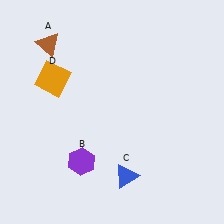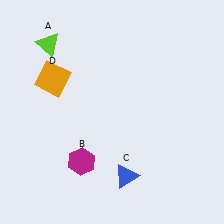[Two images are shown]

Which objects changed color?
A changed from brown to lime. B changed from purple to magenta.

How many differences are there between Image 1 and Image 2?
There are 2 differences between the two images.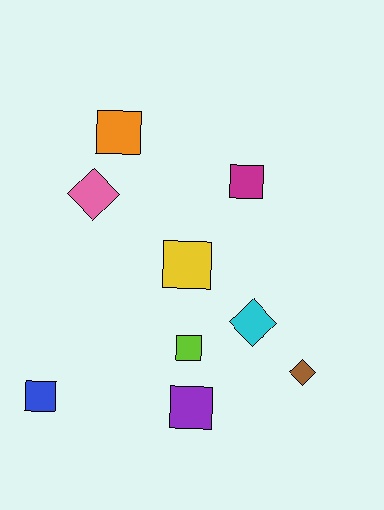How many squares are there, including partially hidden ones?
There are 6 squares.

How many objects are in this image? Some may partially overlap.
There are 9 objects.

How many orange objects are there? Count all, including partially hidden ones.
There is 1 orange object.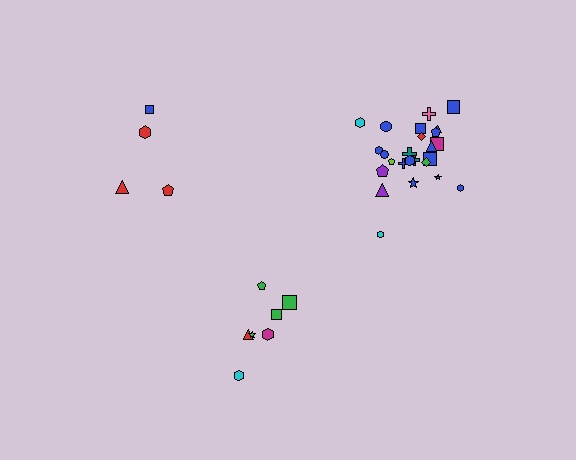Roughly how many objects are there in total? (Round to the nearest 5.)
Roughly 35 objects in total.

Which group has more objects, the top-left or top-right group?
The top-right group.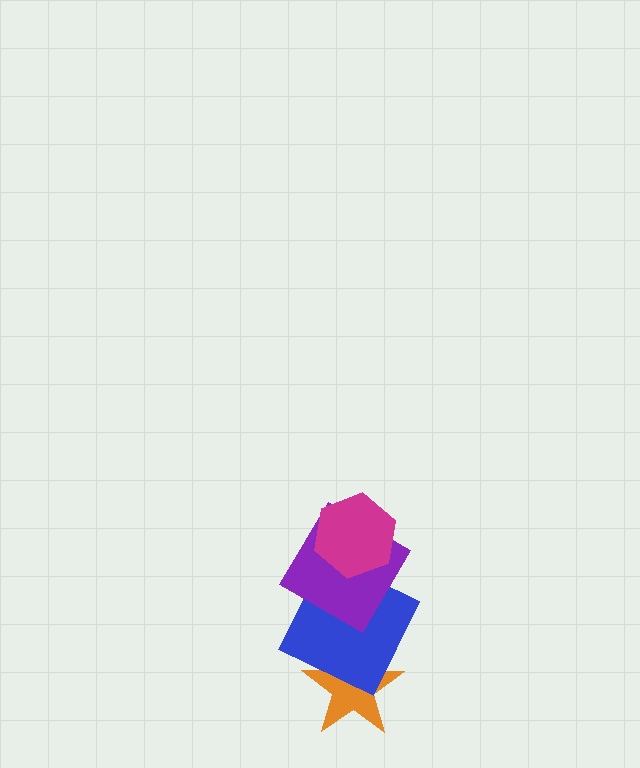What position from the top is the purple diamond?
The purple diamond is 2nd from the top.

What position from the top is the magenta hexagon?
The magenta hexagon is 1st from the top.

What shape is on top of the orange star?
The blue square is on top of the orange star.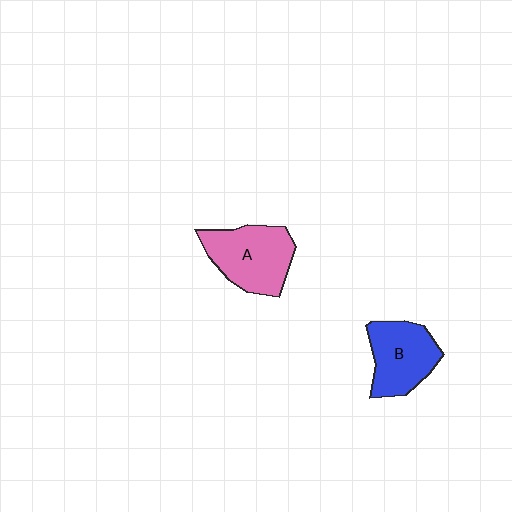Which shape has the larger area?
Shape A (pink).